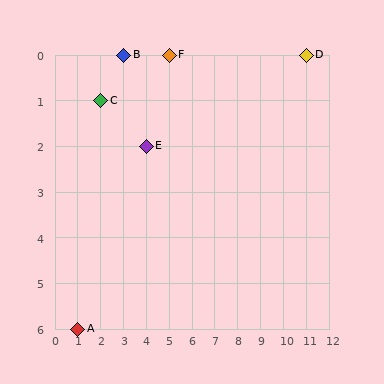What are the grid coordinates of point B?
Point B is at grid coordinates (3, 0).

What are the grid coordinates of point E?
Point E is at grid coordinates (4, 2).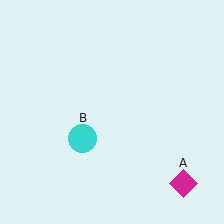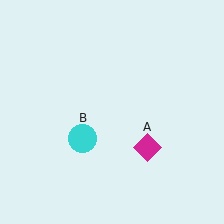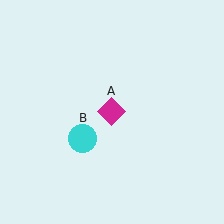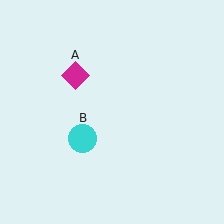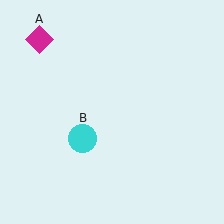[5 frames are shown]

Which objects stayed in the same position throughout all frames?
Cyan circle (object B) remained stationary.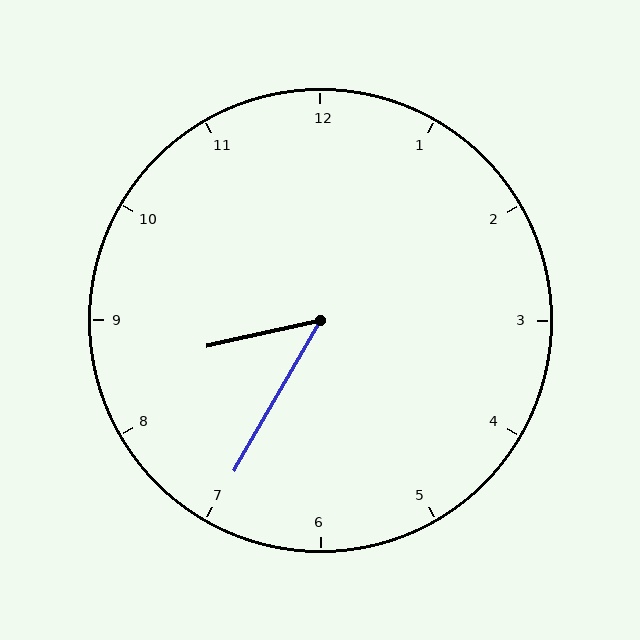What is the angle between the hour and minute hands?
Approximately 48 degrees.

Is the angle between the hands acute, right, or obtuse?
It is acute.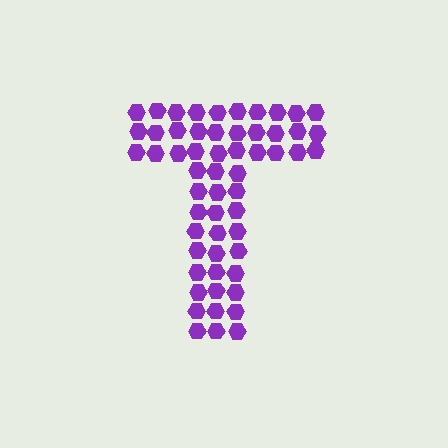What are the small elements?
The small elements are hexagons.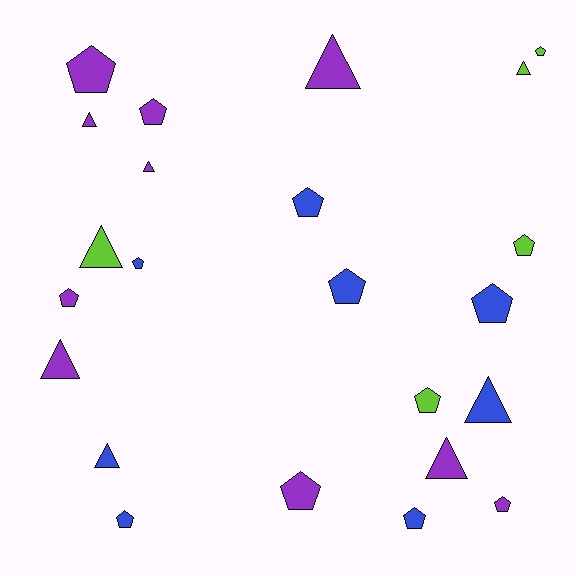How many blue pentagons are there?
There are 6 blue pentagons.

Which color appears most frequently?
Purple, with 10 objects.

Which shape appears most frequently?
Pentagon, with 14 objects.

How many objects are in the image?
There are 23 objects.